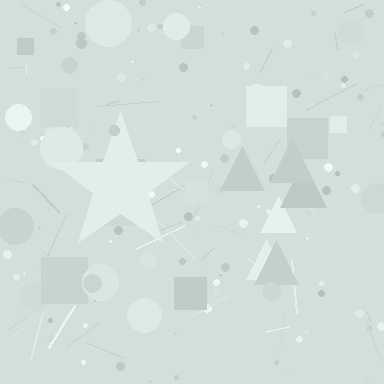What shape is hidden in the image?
A star is hidden in the image.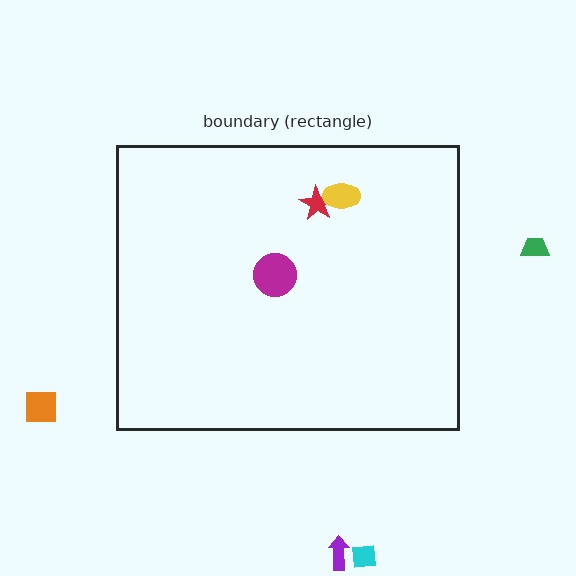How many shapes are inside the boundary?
3 inside, 4 outside.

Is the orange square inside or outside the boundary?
Outside.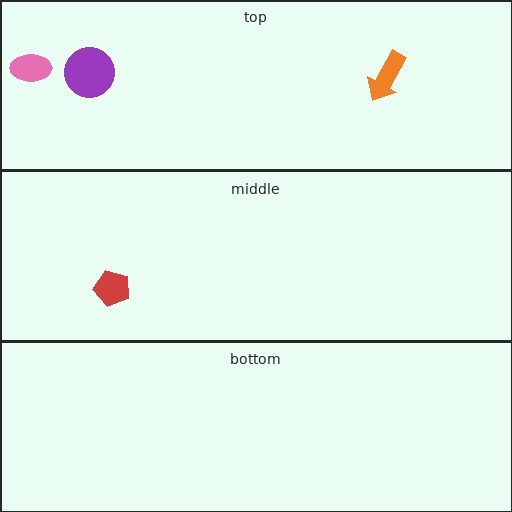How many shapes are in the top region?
3.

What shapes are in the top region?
The orange arrow, the pink ellipse, the purple circle.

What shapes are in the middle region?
The red pentagon.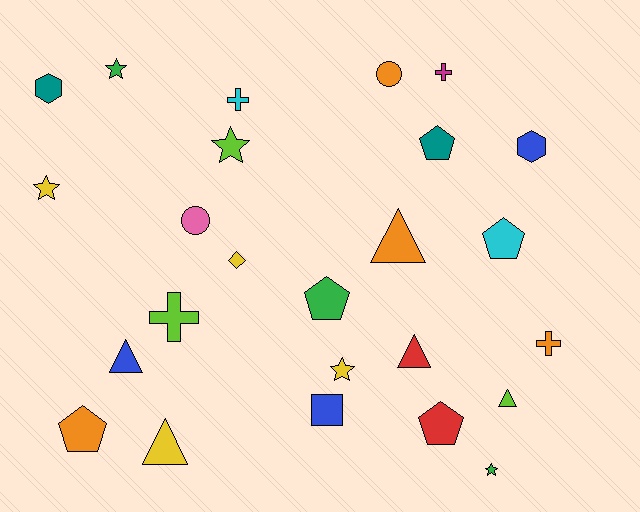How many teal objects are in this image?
There are 2 teal objects.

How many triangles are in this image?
There are 5 triangles.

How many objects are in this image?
There are 25 objects.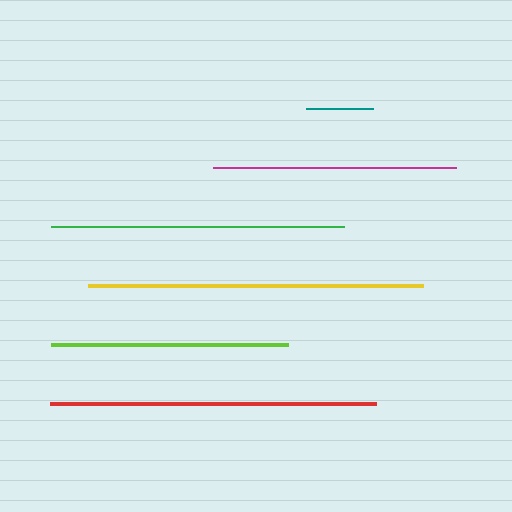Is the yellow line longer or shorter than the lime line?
The yellow line is longer than the lime line.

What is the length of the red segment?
The red segment is approximately 327 pixels long.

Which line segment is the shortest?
The teal line is the shortest at approximately 66 pixels.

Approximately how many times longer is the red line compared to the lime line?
The red line is approximately 1.4 times the length of the lime line.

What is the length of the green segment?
The green segment is approximately 294 pixels long.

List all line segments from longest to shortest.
From longest to shortest: yellow, red, green, magenta, lime, teal.